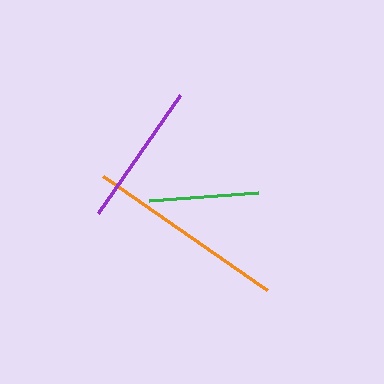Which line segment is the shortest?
The green line is the shortest at approximately 110 pixels.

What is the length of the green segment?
The green segment is approximately 110 pixels long.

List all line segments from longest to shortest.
From longest to shortest: orange, purple, green.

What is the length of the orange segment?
The orange segment is approximately 200 pixels long.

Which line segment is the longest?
The orange line is the longest at approximately 200 pixels.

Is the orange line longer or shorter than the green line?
The orange line is longer than the green line.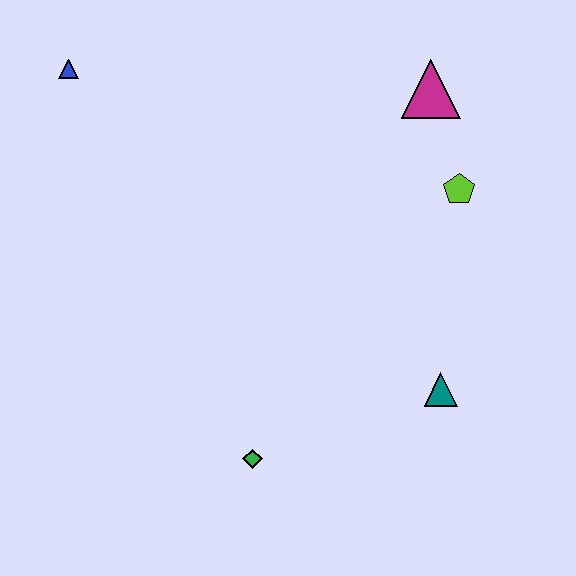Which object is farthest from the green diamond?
The blue triangle is farthest from the green diamond.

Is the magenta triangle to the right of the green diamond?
Yes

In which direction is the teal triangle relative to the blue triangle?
The teal triangle is to the right of the blue triangle.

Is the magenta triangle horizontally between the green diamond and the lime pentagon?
Yes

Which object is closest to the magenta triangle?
The lime pentagon is closest to the magenta triangle.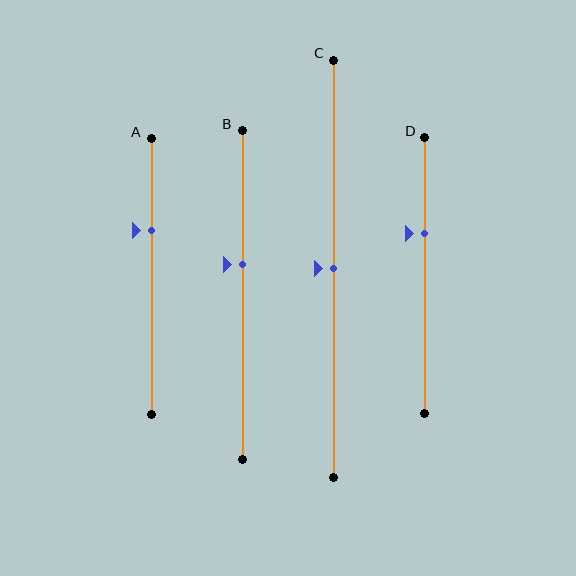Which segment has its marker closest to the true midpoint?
Segment C has its marker closest to the true midpoint.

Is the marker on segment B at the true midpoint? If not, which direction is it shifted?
No, the marker on segment B is shifted upward by about 9% of the segment length.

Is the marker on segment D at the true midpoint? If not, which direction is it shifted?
No, the marker on segment D is shifted upward by about 15% of the segment length.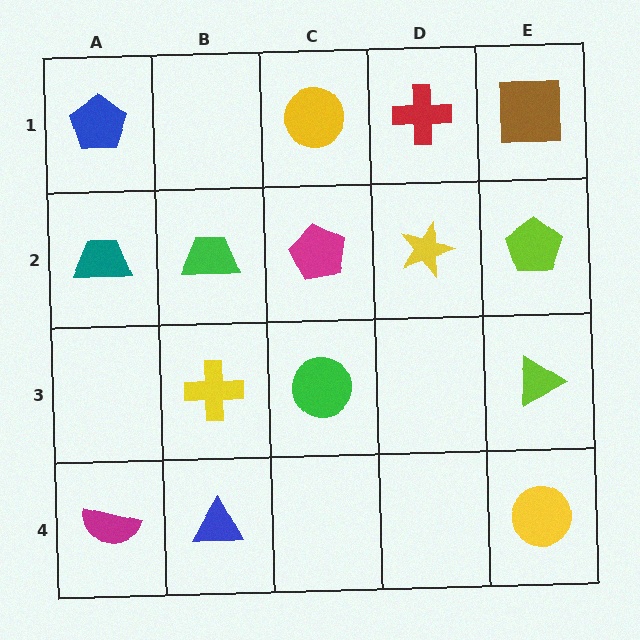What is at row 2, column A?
A teal trapezoid.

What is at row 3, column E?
A lime triangle.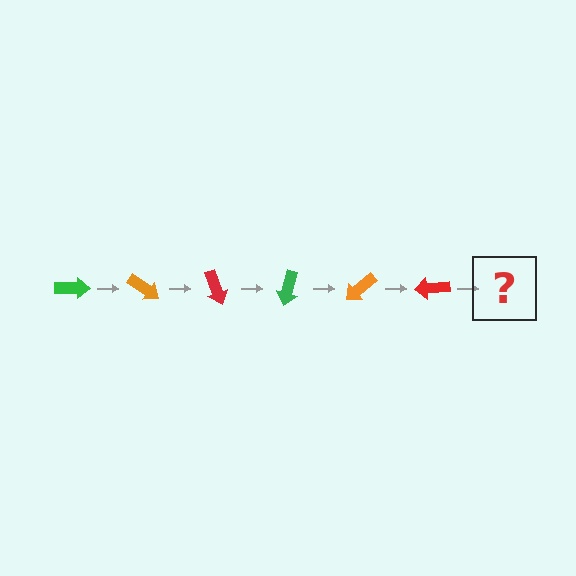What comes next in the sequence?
The next element should be a green arrow, rotated 210 degrees from the start.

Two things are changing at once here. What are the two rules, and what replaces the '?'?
The two rules are that it rotates 35 degrees each step and the color cycles through green, orange, and red. The '?' should be a green arrow, rotated 210 degrees from the start.